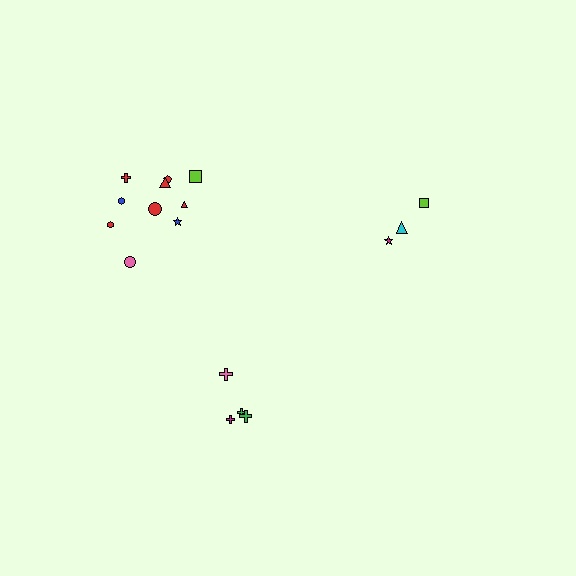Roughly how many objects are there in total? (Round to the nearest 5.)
Roughly 15 objects in total.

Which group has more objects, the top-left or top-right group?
The top-left group.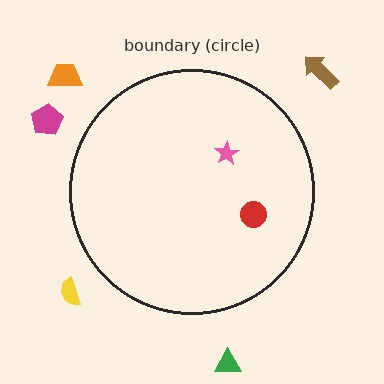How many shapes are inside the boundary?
2 inside, 5 outside.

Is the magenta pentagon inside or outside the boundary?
Outside.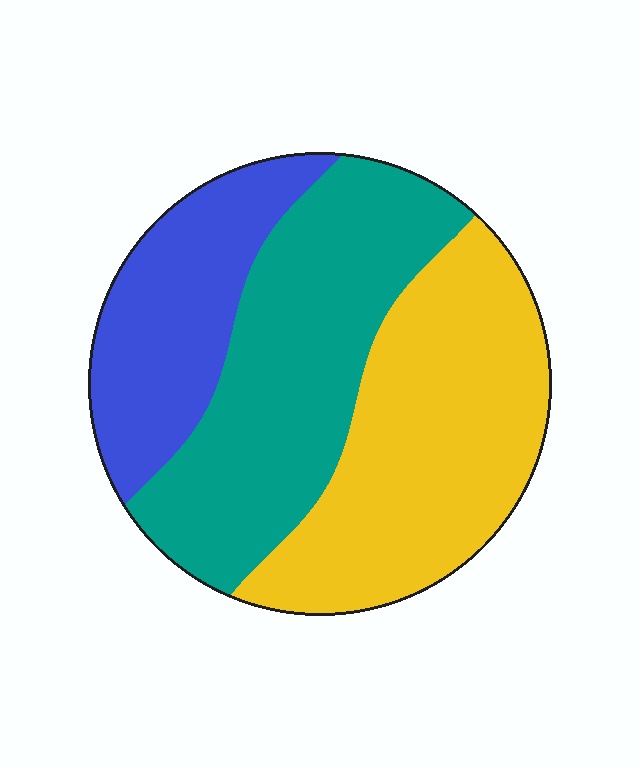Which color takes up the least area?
Blue, at roughly 25%.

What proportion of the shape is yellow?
Yellow takes up about two fifths (2/5) of the shape.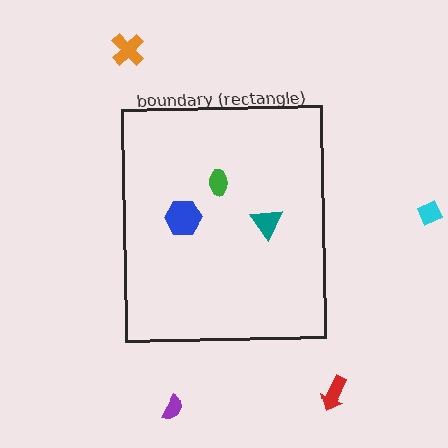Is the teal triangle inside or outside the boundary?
Inside.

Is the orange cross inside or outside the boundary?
Outside.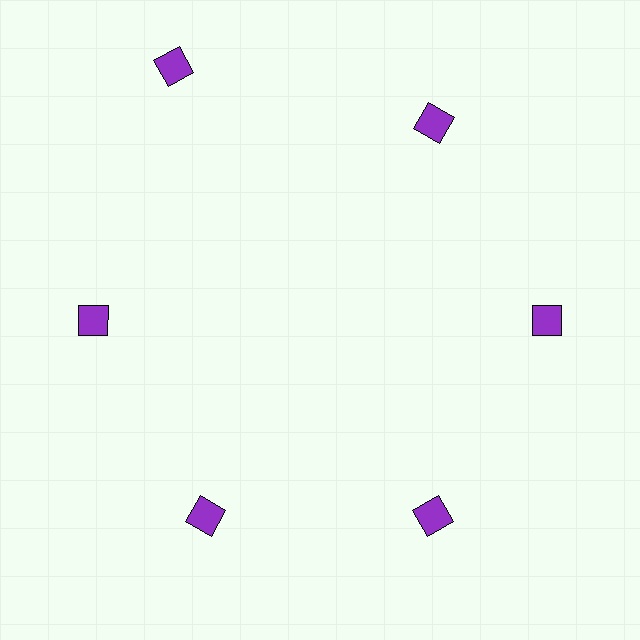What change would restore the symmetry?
The symmetry would be restored by moving it inward, back onto the ring so that all 6 squares sit at equal angles and equal distance from the center.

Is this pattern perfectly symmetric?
No. The 6 purple squares are arranged in a ring, but one element near the 11 o'clock position is pushed outward from the center, breaking the 6-fold rotational symmetry.